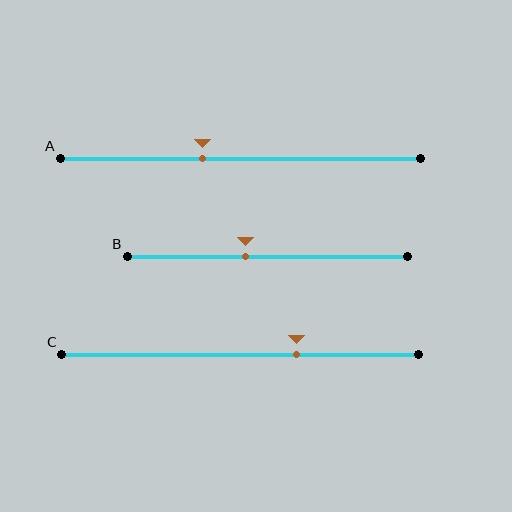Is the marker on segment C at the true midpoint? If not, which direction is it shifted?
No, the marker on segment C is shifted to the right by about 16% of the segment length.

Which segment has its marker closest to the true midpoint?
Segment B has its marker closest to the true midpoint.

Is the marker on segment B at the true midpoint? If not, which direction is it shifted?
No, the marker on segment B is shifted to the left by about 8% of the segment length.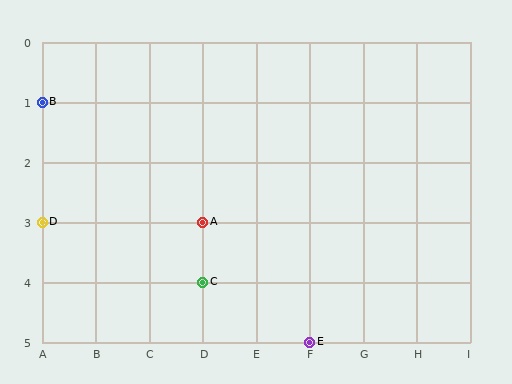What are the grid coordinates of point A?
Point A is at grid coordinates (D, 3).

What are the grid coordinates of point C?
Point C is at grid coordinates (D, 4).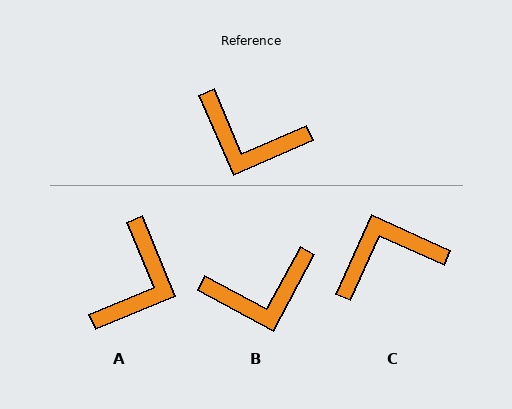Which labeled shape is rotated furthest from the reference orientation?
C, about 138 degrees away.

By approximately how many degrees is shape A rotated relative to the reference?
Approximately 89 degrees counter-clockwise.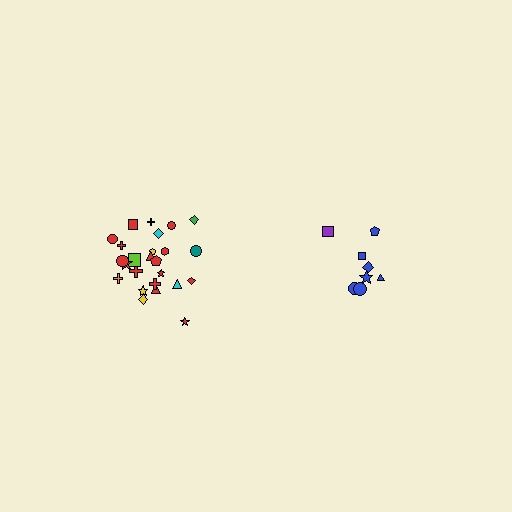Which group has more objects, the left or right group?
The left group.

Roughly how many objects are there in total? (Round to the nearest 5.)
Roughly 35 objects in total.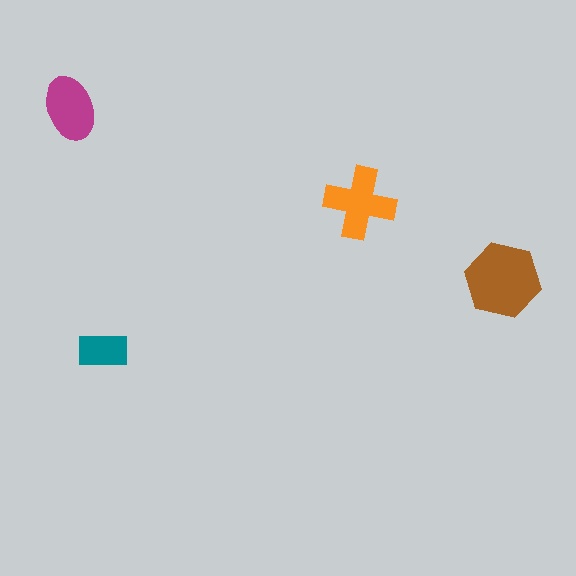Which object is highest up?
The magenta ellipse is topmost.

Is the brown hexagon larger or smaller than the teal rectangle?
Larger.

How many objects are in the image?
There are 4 objects in the image.